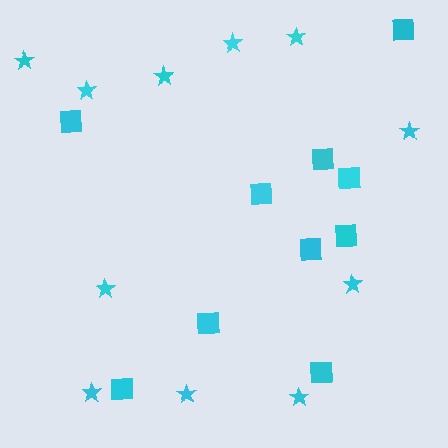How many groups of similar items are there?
There are 2 groups: one group of squares (10) and one group of stars (11).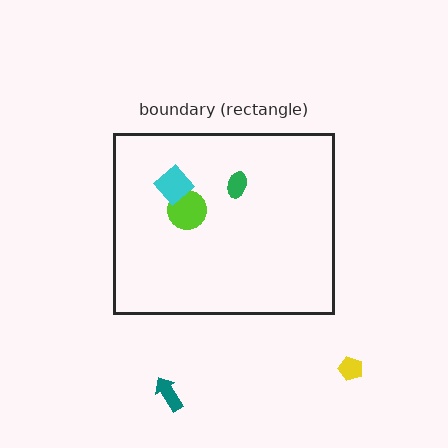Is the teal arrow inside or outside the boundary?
Outside.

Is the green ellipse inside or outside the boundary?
Inside.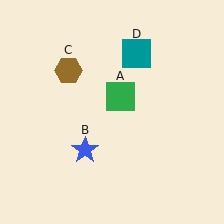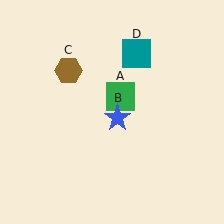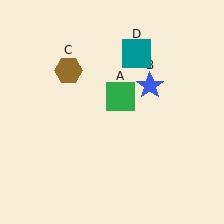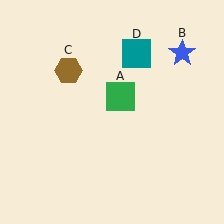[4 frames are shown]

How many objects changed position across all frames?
1 object changed position: blue star (object B).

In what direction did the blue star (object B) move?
The blue star (object B) moved up and to the right.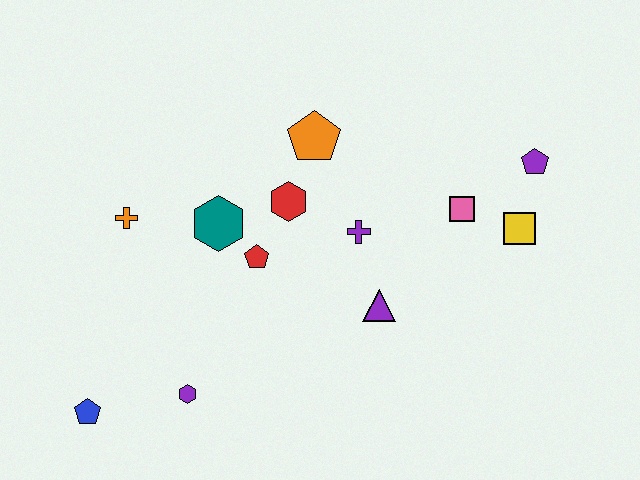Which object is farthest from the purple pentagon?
The blue pentagon is farthest from the purple pentagon.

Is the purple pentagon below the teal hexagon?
No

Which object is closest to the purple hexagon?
The blue pentagon is closest to the purple hexagon.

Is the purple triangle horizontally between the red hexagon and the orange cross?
No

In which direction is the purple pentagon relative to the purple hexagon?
The purple pentagon is to the right of the purple hexagon.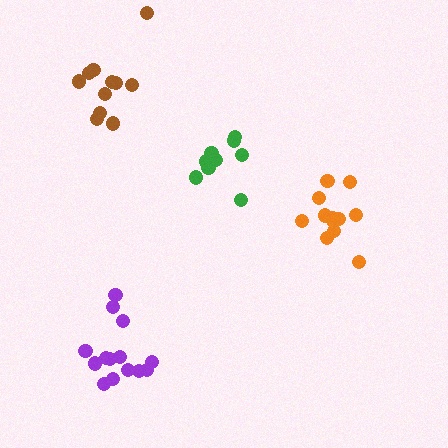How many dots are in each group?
Group 1: 14 dots, Group 2: 9 dots, Group 3: 12 dots, Group 4: 11 dots (46 total).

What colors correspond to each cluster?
The clusters are colored: purple, green, orange, brown.